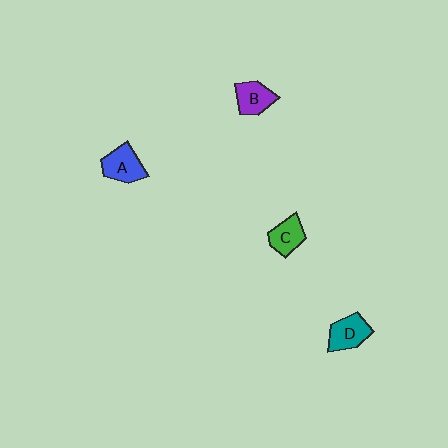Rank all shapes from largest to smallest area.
From largest to smallest: A (blue), D (teal), B (purple), C (green).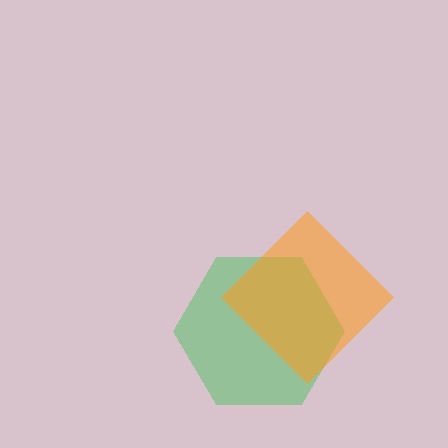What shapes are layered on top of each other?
The layered shapes are: a green hexagon, an orange diamond.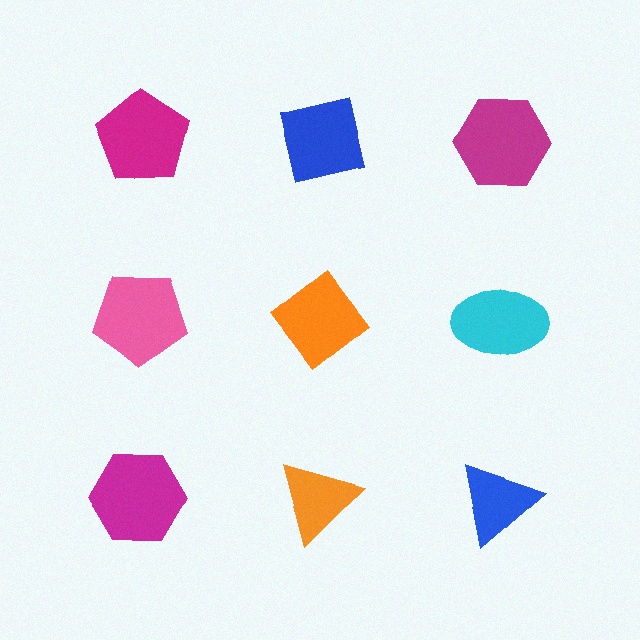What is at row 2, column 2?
An orange diamond.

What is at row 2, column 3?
A cyan ellipse.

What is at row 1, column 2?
A blue square.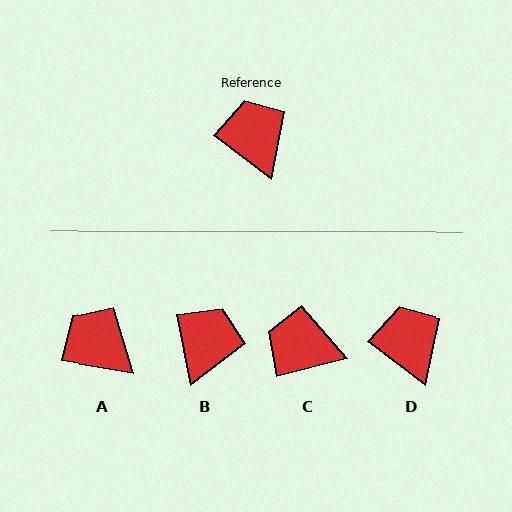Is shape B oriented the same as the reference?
No, it is off by about 41 degrees.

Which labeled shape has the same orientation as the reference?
D.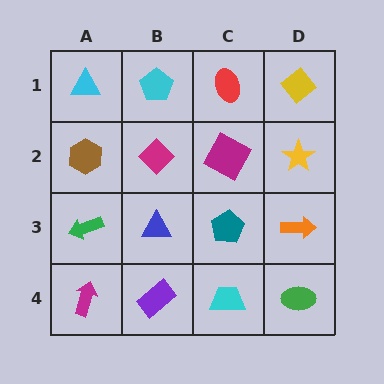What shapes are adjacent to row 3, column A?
A brown hexagon (row 2, column A), a magenta arrow (row 4, column A), a blue triangle (row 3, column B).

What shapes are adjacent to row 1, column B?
A magenta diamond (row 2, column B), a cyan triangle (row 1, column A), a red ellipse (row 1, column C).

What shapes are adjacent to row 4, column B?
A blue triangle (row 3, column B), a magenta arrow (row 4, column A), a cyan trapezoid (row 4, column C).